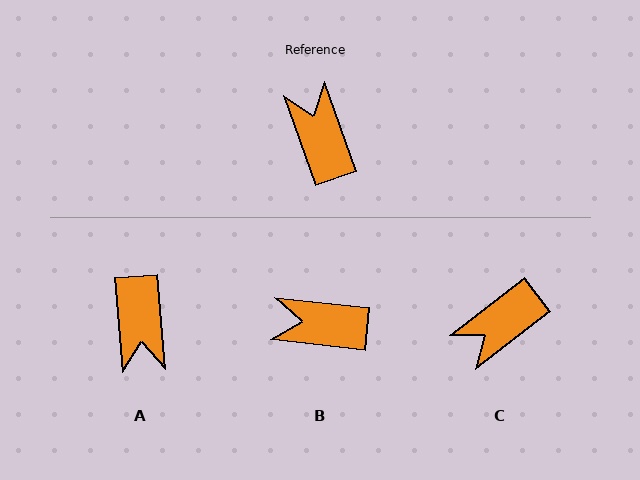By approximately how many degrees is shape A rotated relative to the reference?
Approximately 165 degrees counter-clockwise.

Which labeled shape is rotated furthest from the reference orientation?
A, about 165 degrees away.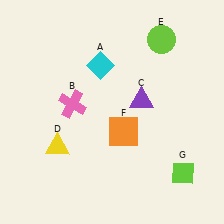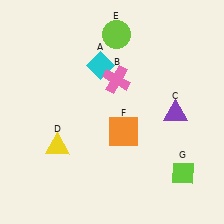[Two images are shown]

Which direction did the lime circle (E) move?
The lime circle (E) moved left.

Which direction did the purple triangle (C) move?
The purple triangle (C) moved right.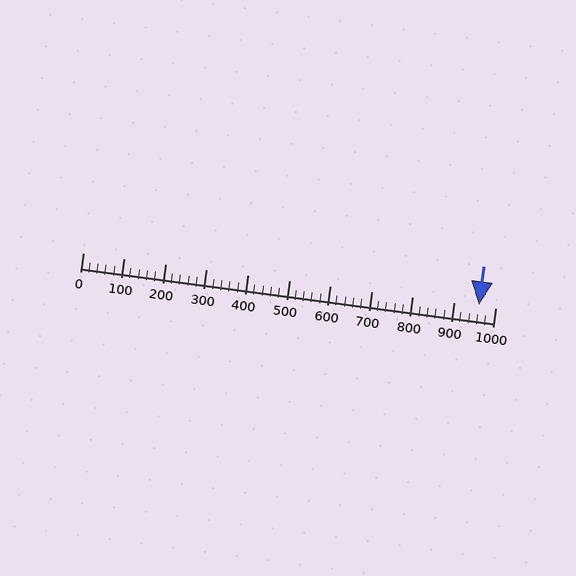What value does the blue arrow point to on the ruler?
The blue arrow points to approximately 960.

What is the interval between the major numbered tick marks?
The major tick marks are spaced 100 units apart.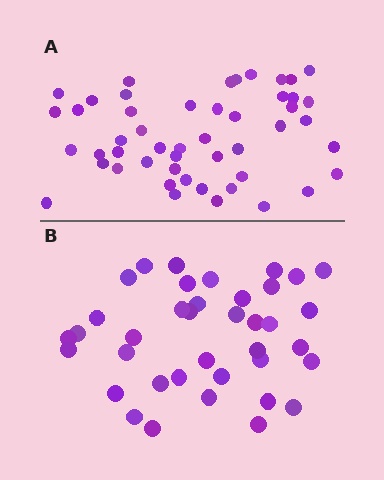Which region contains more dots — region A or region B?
Region A (the top region) has more dots.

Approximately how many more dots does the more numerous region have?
Region A has roughly 12 or so more dots than region B.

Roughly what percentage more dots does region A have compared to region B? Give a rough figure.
About 30% more.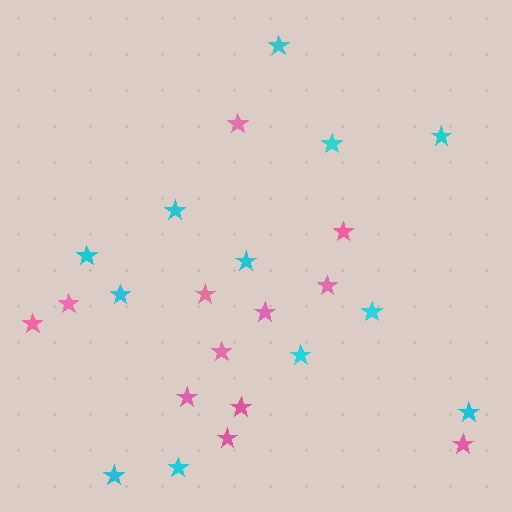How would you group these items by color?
There are 2 groups: one group of pink stars (12) and one group of cyan stars (12).